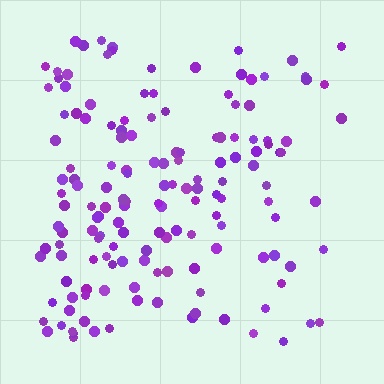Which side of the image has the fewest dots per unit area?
The right.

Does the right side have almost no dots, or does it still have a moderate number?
Still a moderate number, just noticeably fewer than the left.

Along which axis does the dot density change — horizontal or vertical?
Horizontal.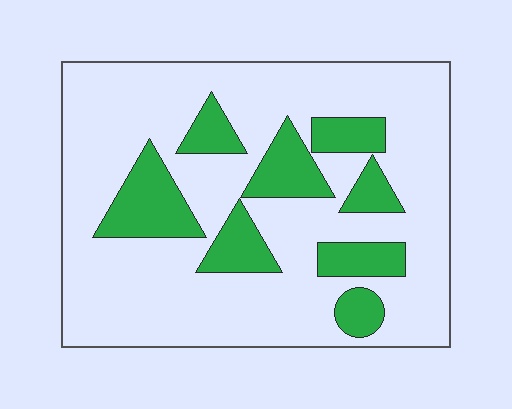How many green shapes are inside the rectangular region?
8.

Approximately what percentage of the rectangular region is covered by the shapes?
Approximately 25%.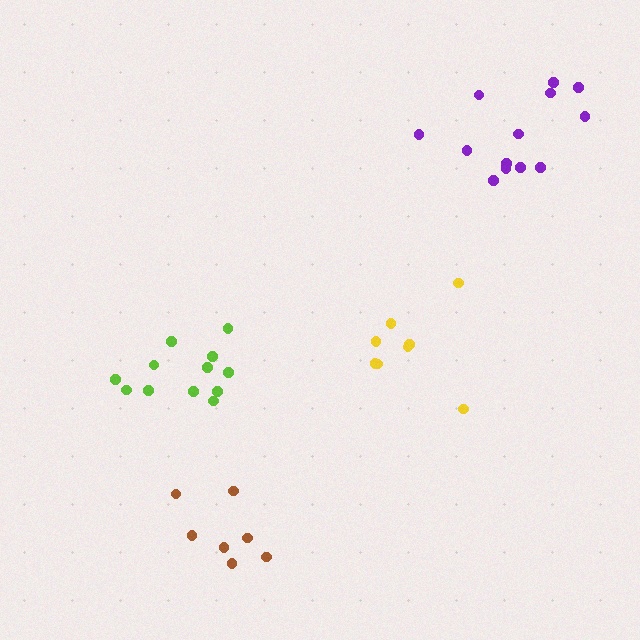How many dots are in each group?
Group 1: 13 dots, Group 2: 8 dots, Group 3: 7 dots, Group 4: 12 dots (40 total).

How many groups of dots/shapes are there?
There are 4 groups.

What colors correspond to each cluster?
The clusters are colored: purple, yellow, brown, lime.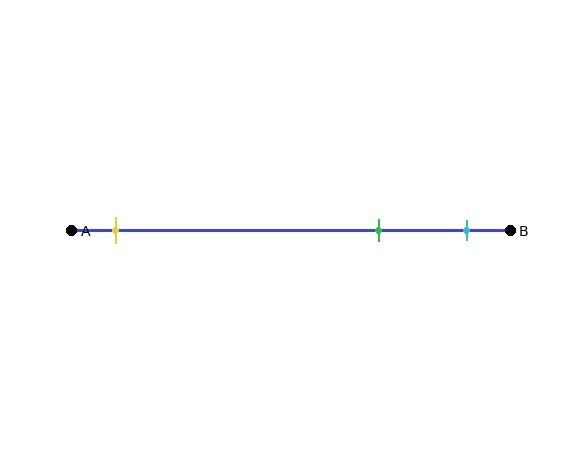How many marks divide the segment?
There are 3 marks dividing the segment.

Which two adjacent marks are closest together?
The green and cyan marks are the closest adjacent pair.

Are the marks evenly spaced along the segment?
No, the marks are not evenly spaced.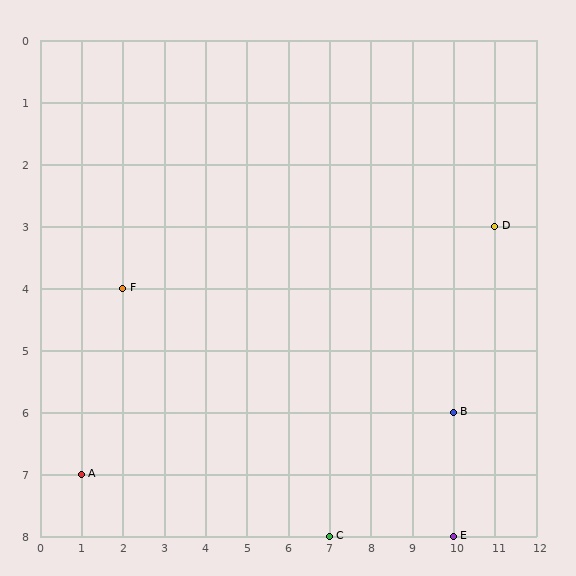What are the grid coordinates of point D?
Point D is at grid coordinates (11, 3).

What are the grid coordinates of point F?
Point F is at grid coordinates (2, 4).